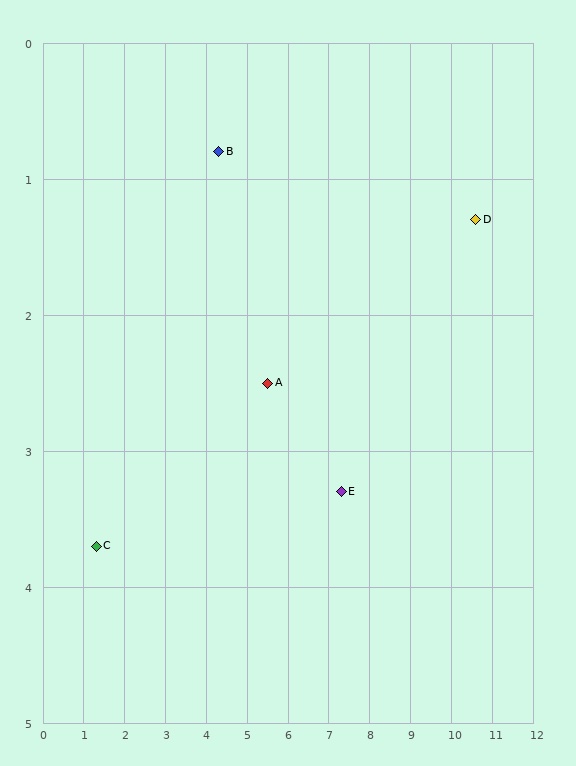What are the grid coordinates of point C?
Point C is at approximately (1.3, 3.7).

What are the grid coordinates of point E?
Point E is at approximately (7.3, 3.3).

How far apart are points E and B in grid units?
Points E and B are about 3.9 grid units apart.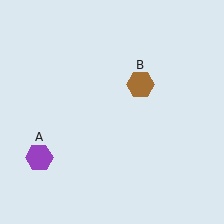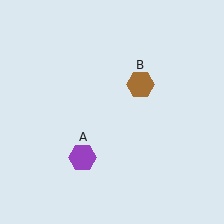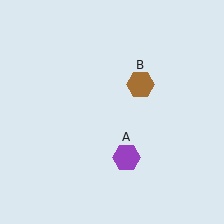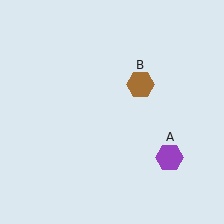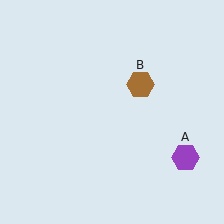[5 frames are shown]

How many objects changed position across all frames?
1 object changed position: purple hexagon (object A).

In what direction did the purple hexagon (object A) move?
The purple hexagon (object A) moved right.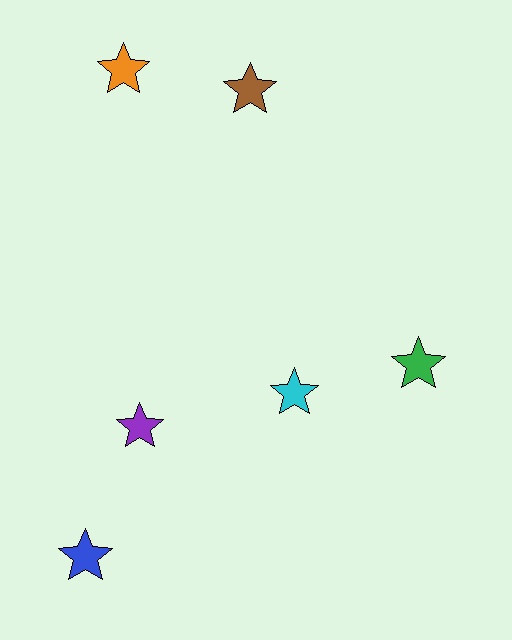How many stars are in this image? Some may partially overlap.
There are 6 stars.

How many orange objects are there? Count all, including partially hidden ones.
There is 1 orange object.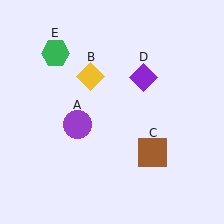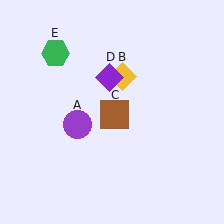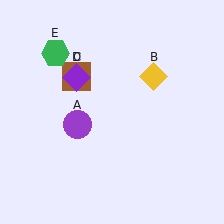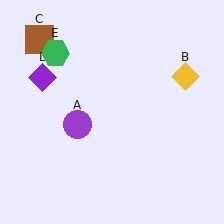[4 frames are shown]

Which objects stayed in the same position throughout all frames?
Purple circle (object A) and green hexagon (object E) remained stationary.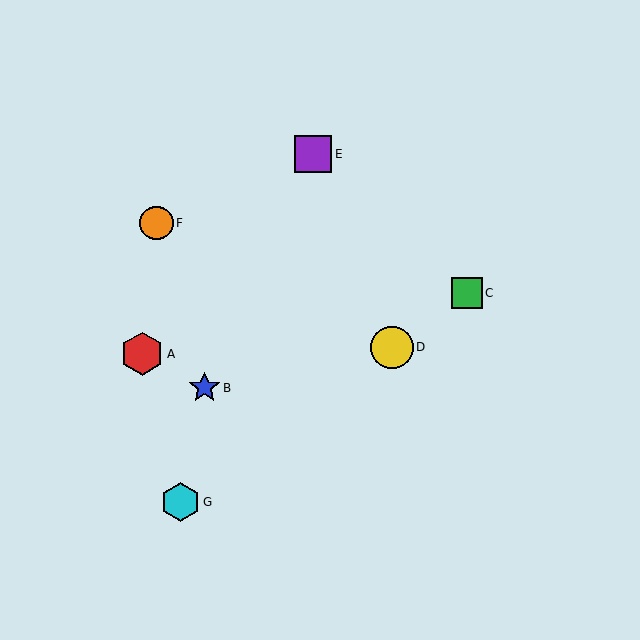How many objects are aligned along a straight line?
3 objects (C, D, G) are aligned along a straight line.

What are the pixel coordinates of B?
Object B is at (204, 388).